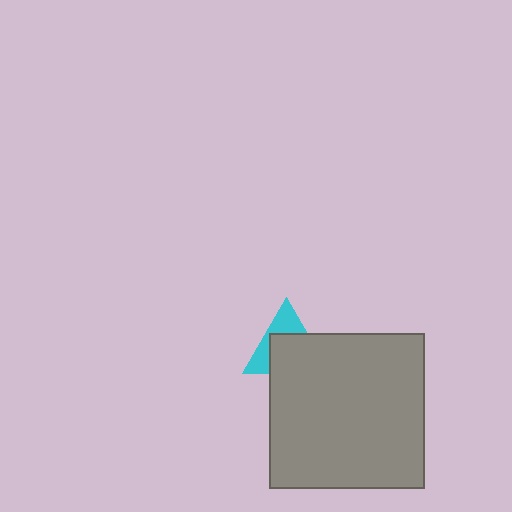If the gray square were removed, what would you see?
You would see the complete cyan triangle.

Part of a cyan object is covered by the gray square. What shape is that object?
It is a triangle.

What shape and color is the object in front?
The object in front is a gray square.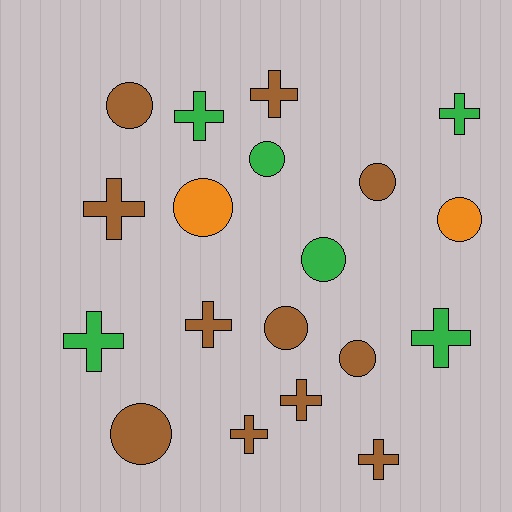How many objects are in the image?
There are 19 objects.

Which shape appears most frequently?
Cross, with 10 objects.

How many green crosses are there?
There are 4 green crosses.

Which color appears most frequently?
Brown, with 11 objects.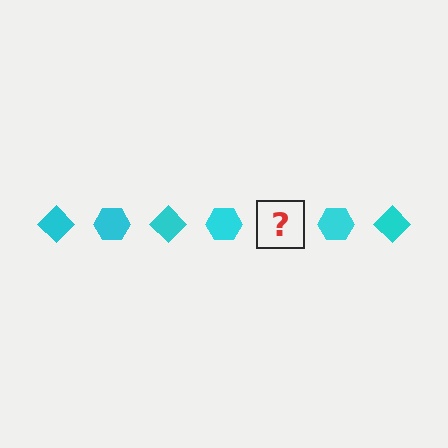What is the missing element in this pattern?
The missing element is a cyan diamond.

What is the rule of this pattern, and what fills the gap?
The rule is that the pattern cycles through diamond, hexagon shapes in cyan. The gap should be filled with a cyan diamond.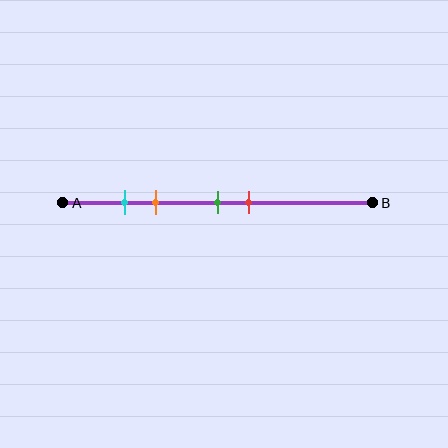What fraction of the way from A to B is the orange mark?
The orange mark is approximately 30% (0.3) of the way from A to B.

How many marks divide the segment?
There are 4 marks dividing the segment.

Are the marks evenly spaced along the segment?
No, the marks are not evenly spaced.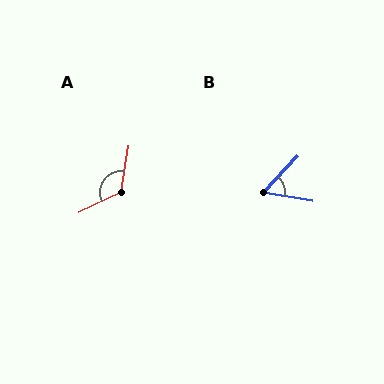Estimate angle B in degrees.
Approximately 57 degrees.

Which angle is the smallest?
B, at approximately 57 degrees.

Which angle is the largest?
A, at approximately 125 degrees.